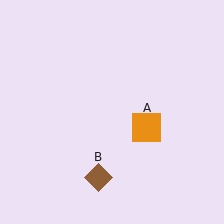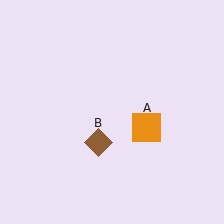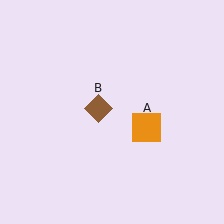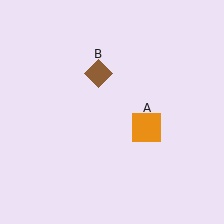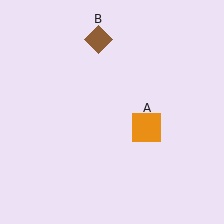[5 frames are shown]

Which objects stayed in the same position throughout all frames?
Orange square (object A) remained stationary.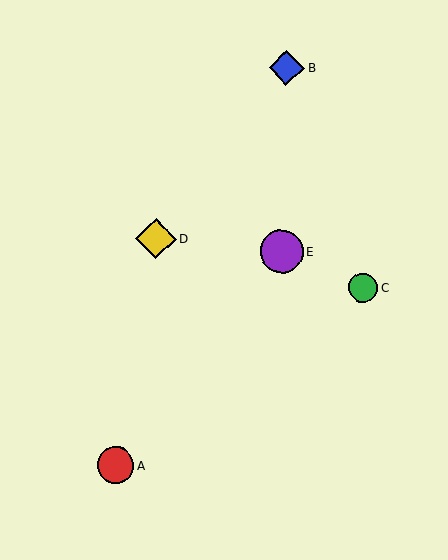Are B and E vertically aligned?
Yes, both are at x≈287.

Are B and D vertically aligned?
No, B is at x≈287 and D is at x≈156.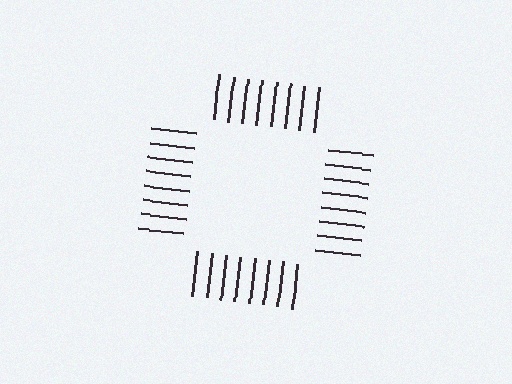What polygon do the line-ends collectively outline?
An illusory square — the line segments terminate on its edges but no continuous stroke is drawn.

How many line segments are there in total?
32 — 8 along each of the 4 edges.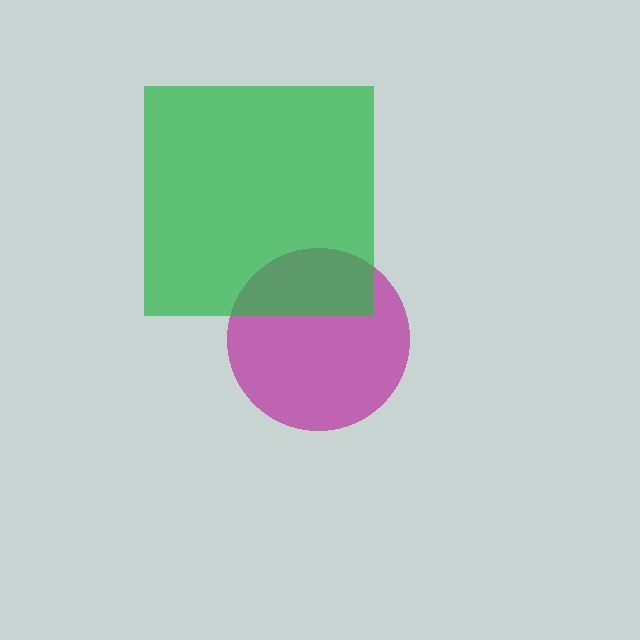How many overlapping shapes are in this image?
There are 2 overlapping shapes in the image.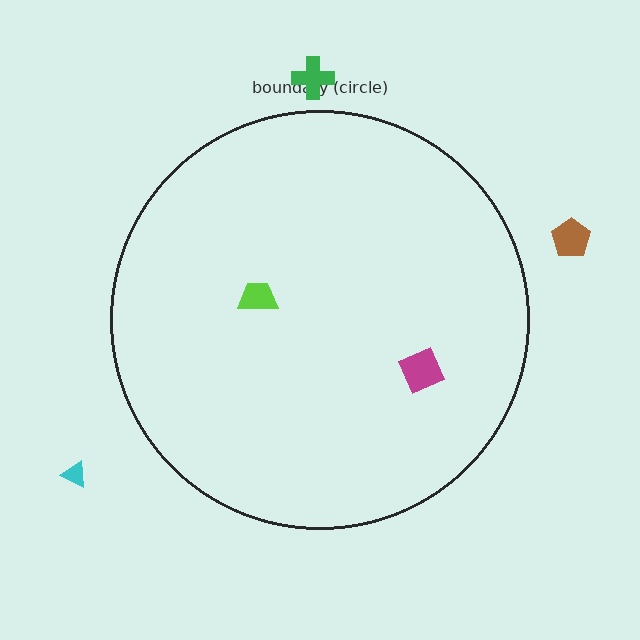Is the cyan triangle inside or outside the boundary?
Outside.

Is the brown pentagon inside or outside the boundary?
Outside.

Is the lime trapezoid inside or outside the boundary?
Inside.